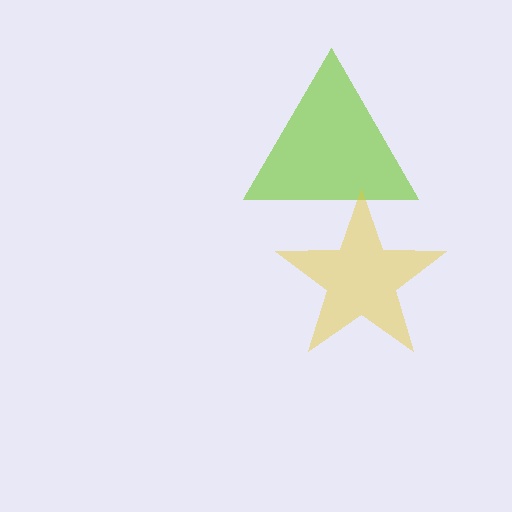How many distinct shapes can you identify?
There are 2 distinct shapes: a lime triangle, a yellow star.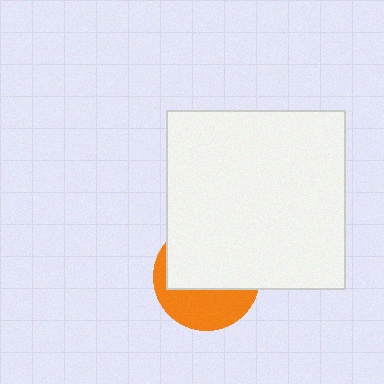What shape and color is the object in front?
The object in front is a white square.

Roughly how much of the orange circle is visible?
A small part of it is visible (roughly 40%).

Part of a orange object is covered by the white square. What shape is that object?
It is a circle.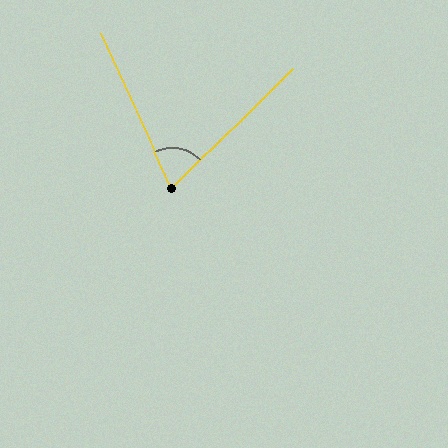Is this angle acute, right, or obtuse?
It is acute.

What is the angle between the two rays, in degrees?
Approximately 70 degrees.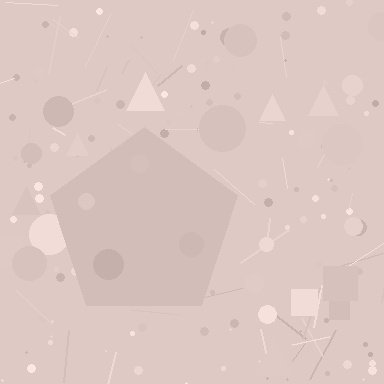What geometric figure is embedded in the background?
A pentagon is embedded in the background.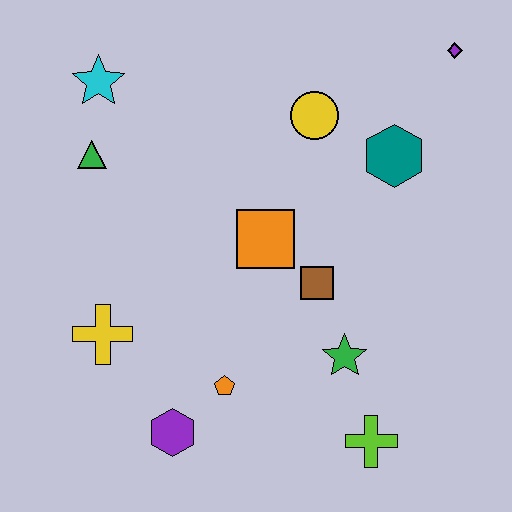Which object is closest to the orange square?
The brown square is closest to the orange square.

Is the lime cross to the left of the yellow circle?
No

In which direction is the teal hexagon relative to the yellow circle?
The teal hexagon is to the right of the yellow circle.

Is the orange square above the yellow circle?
No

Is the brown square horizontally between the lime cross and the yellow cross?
Yes